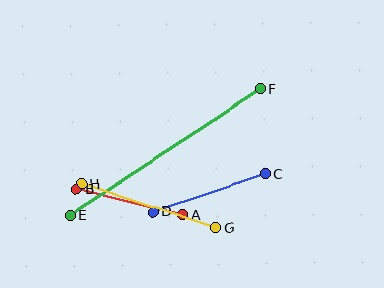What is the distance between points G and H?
The distance is approximately 141 pixels.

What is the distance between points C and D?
The distance is approximately 119 pixels.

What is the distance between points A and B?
The distance is approximately 109 pixels.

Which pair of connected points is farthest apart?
Points E and F are farthest apart.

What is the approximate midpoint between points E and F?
The midpoint is at approximately (165, 152) pixels.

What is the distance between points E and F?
The distance is approximately 228 pixels.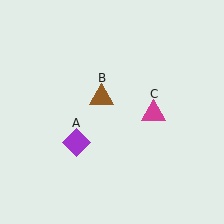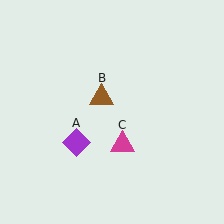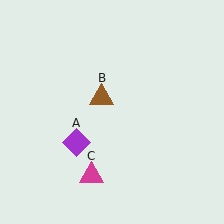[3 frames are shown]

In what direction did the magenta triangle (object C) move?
The magenta triangle (object C) moved down and to the left.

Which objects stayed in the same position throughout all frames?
Purple diamond (object A) and brown triangle (object B) remained stationary.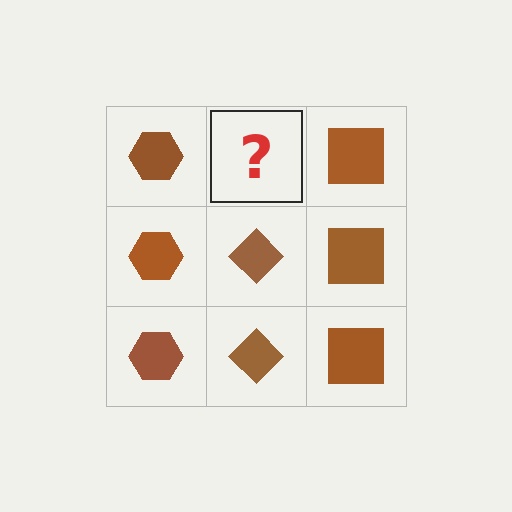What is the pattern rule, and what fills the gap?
The rule is that each column has a consistent shape. The gap should be filled with a brown diamond.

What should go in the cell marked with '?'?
The missing cell should contain a brown diamond.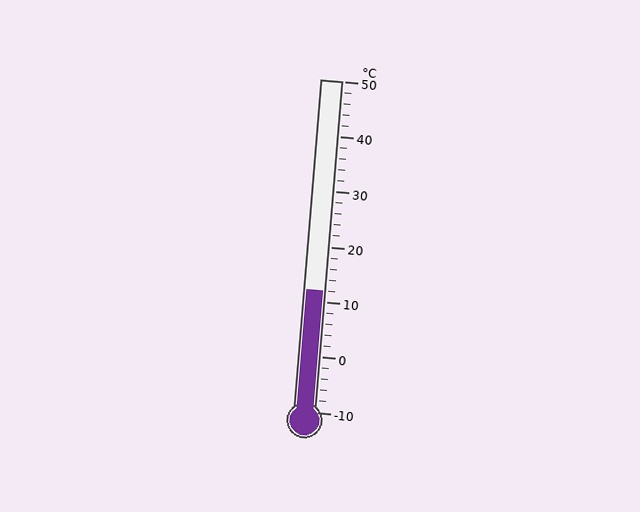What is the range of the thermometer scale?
The thermometer scale ranges from -10°C to 50°C.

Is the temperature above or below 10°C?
The temperature is above 10°C.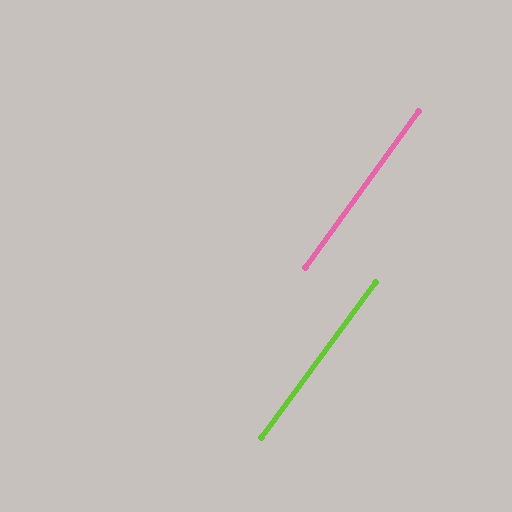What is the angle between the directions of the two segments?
Approximately 1 degree.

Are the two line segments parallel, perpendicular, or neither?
Parallel — their directions differ by only 0.8°.